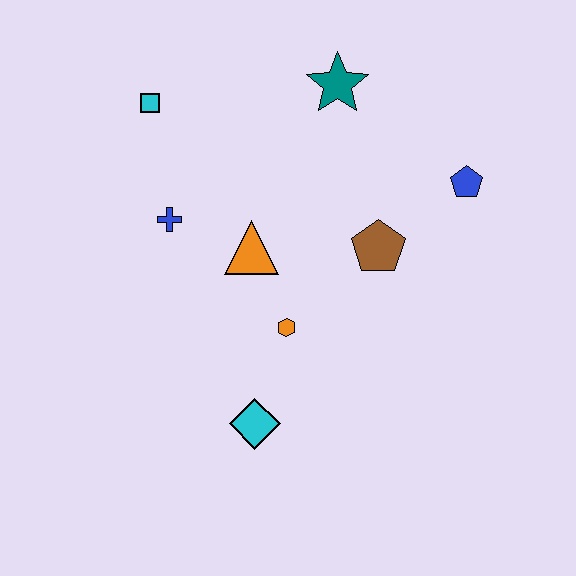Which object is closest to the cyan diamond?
The orange hexagon is closest to the cyan diamond.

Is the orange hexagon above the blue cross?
No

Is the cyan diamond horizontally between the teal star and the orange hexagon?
No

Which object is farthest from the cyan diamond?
The teal star is farthest from the cyan diamond.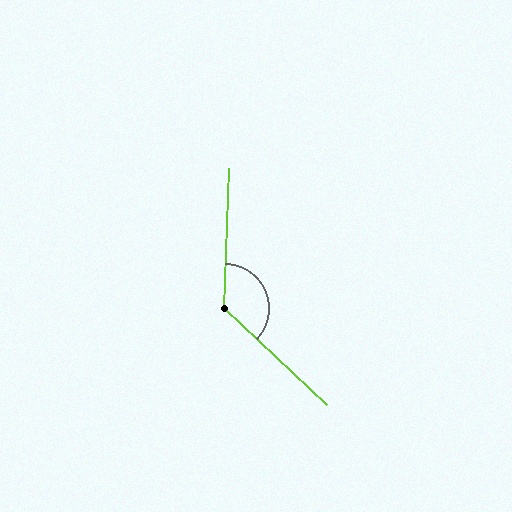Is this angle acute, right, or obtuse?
It is obtuse.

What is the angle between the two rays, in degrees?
Approximately 131 degrees.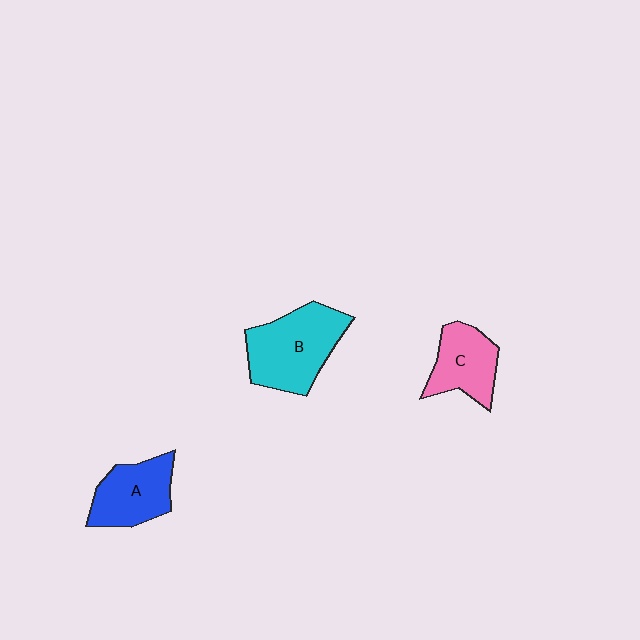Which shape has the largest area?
Shape B (cyan).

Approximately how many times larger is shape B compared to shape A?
Approximately 1.4 times.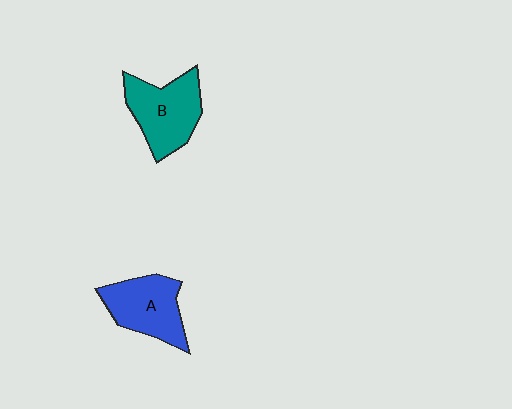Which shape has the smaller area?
Shape A (blue).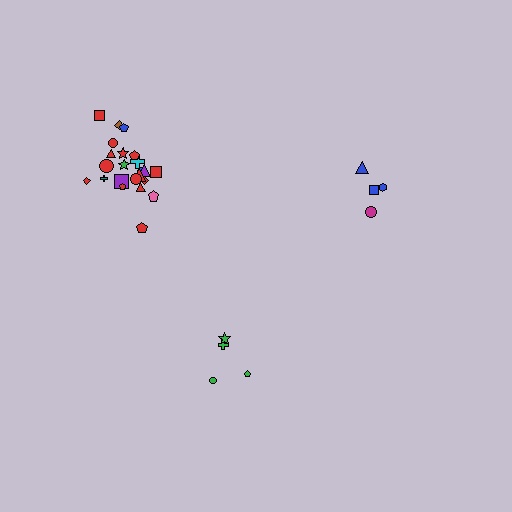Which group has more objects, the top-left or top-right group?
The top-left group.